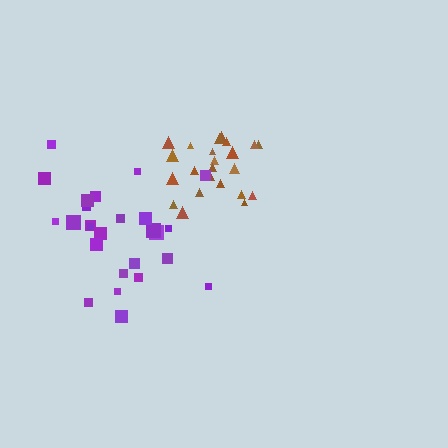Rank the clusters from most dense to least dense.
brown, purple.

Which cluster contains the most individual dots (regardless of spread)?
Purple (26).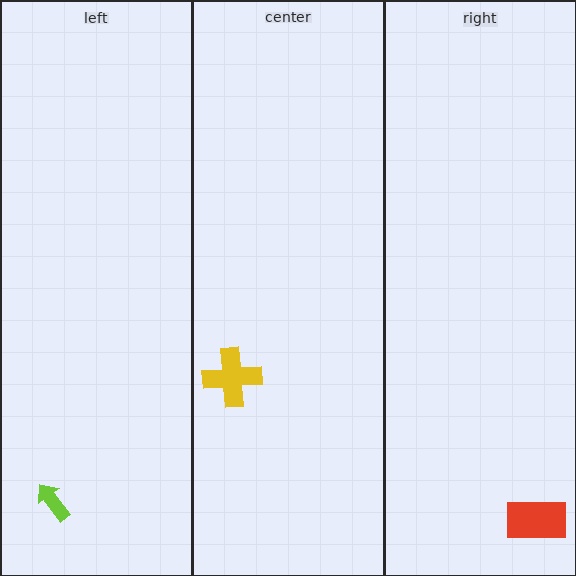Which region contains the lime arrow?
The left region.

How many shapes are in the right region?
1.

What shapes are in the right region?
The red rectangle.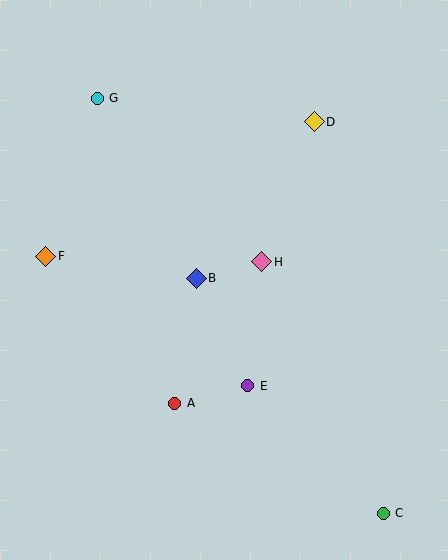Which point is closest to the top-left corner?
Point G is closest to the top-left corner.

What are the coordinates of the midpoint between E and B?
The midpoint between E and B is at (222, 332).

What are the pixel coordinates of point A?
Point A is at (175, 403).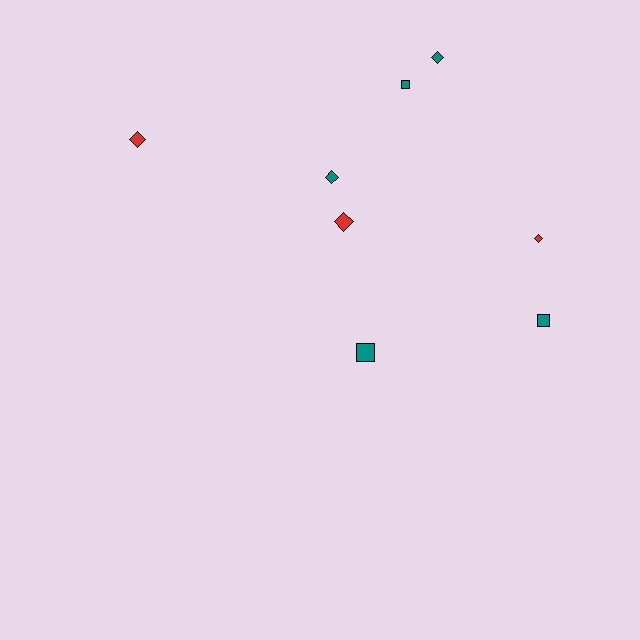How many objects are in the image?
There are 8 objects.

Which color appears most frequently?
Teal, with 5 objects.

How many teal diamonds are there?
There are 2 teal diamonds.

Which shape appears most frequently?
Diamond, with 5 objects.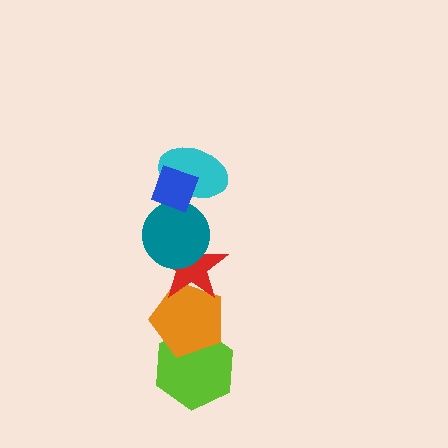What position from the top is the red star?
The red star is 4th from the top.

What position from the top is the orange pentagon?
The orange pentagon is 5th from the top.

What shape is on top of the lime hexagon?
The orange pentagon is on top of the lime hexagon.